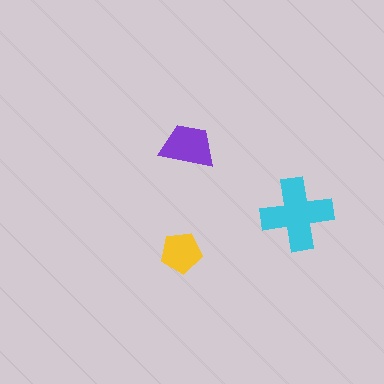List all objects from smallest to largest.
The yellow pentagon, the purple trapezoid, the cyan cross.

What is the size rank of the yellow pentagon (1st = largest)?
3rd.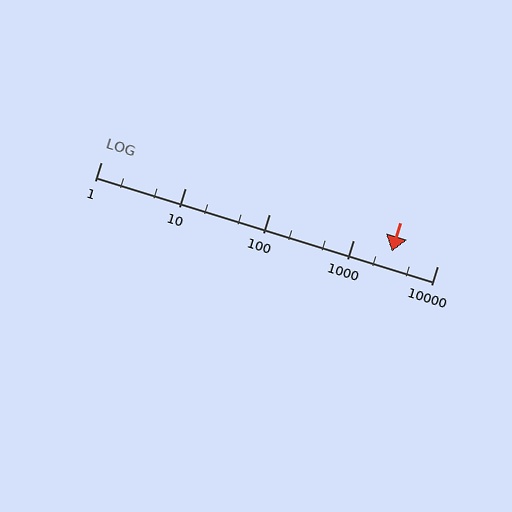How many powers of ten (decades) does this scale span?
The scale spans 4 decades, from 1 to 10000.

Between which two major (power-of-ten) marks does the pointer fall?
The pointer is between 1000 and 10000.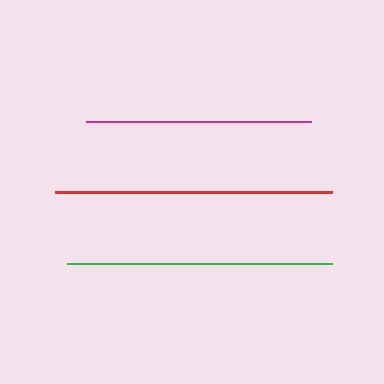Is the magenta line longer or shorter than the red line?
The red line is longer than the magenta line.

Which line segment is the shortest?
The magenta line is the shortest at approximately 225 pixels.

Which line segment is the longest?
The red line is the longest at approximately 276 pixels.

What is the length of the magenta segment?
The magenta segment is approximately 225 pixels long.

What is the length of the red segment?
The red segment is approximately 276 pixels long.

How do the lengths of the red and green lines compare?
The red and green lines are approximately the same length.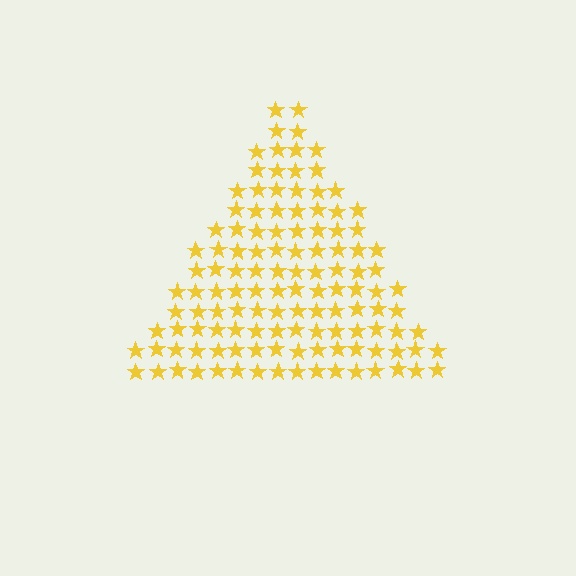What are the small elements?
The small elements are stars.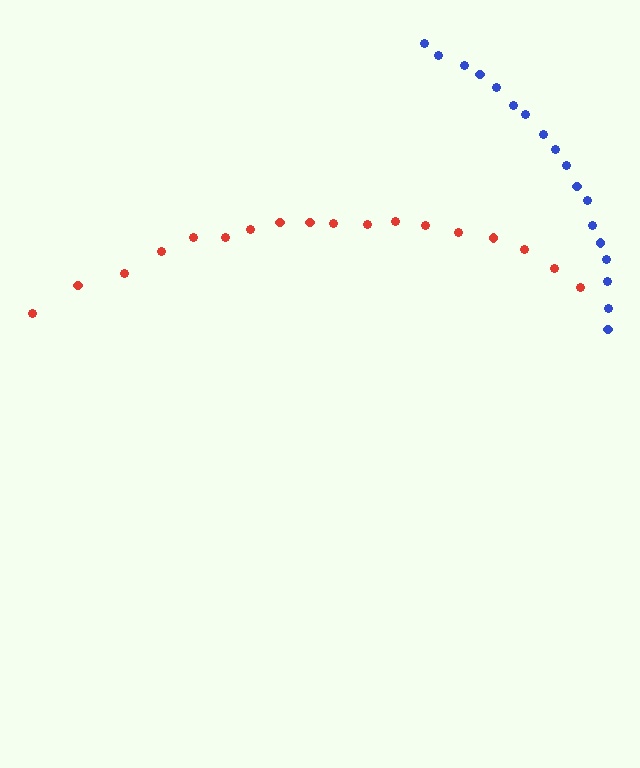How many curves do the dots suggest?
There are 2 distinct paths.